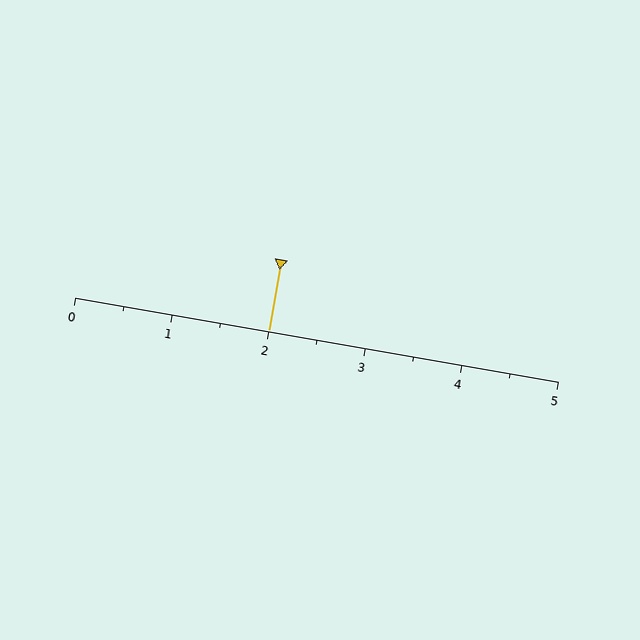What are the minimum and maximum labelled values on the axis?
The axis runs from 0 to 5.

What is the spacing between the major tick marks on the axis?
The major ticks are spaced 1 apart.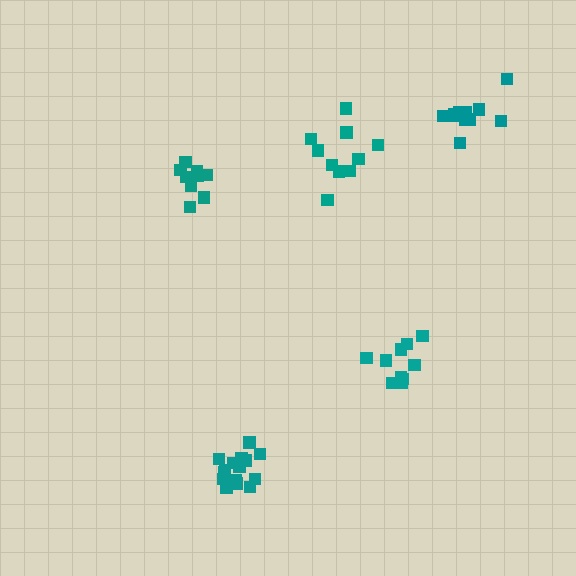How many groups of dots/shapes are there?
There are 5 groups.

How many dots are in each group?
Group 1: 10 dots, Group 2: 10 dots, Group 3: 14 dots, Group 4: 15 dots, Group 5: 9 dots (58 total).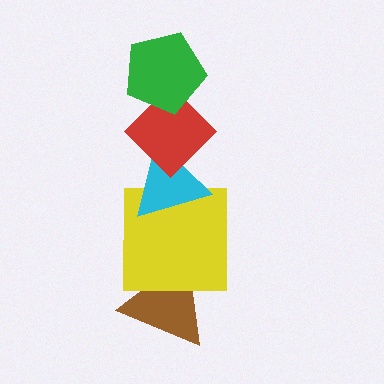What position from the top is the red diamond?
The red diamond is 2nd from the top.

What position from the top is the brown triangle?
The brown triangle is 5th from the top.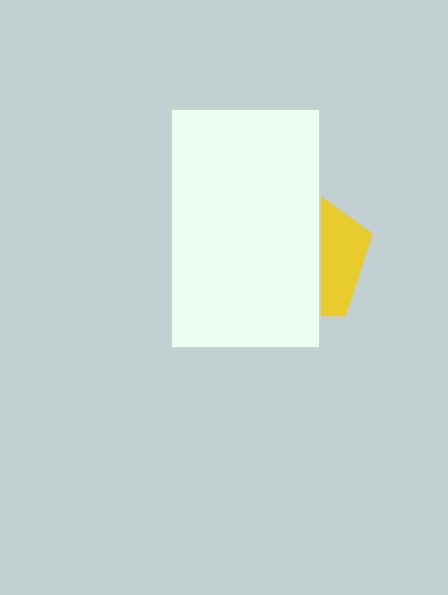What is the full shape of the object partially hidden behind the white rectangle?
The partially hidden object is a yellow pentagon.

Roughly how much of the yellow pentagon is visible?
A small part of it is visible (roughly 31%).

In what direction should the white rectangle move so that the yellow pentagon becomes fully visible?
The white rectangle should move left. That is the shortest direction to clear the overlap and leave the yellow pentagon fully visible.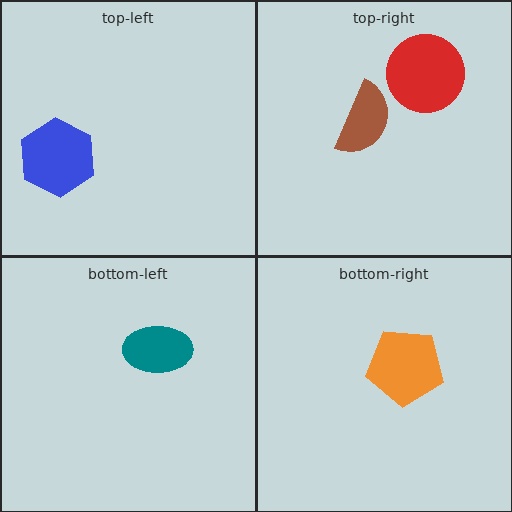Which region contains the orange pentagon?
The bottom-right region.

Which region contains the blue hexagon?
The top-left region.